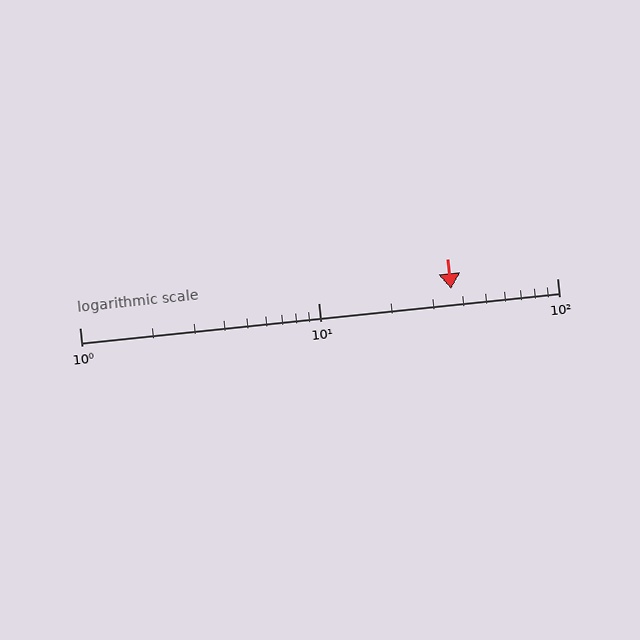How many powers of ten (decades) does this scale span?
The scale spans 2 decades, from 1 to 100.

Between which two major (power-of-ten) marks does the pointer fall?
The pointer is between 10 and 100.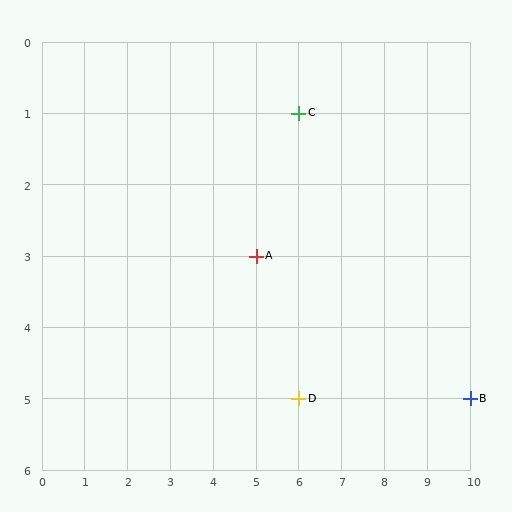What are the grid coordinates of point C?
Point C is at grid coordinates (6, 1).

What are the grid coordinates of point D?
Point D is at grid coordinates (6, 5).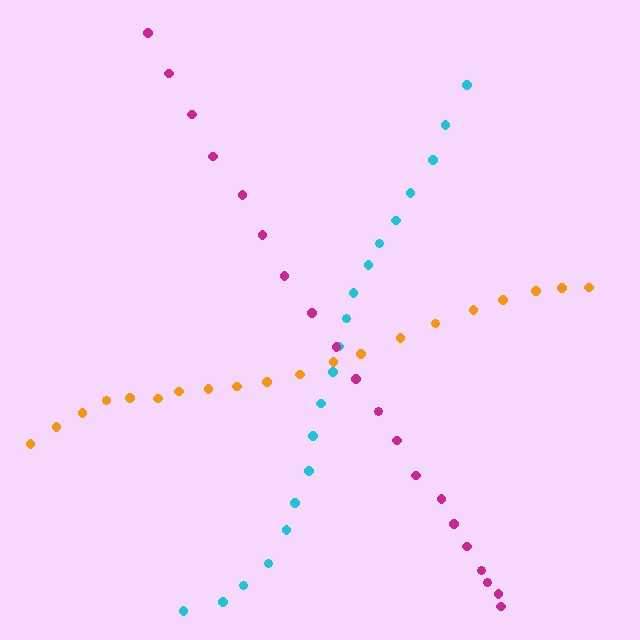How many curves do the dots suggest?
There are 3 distinct paths.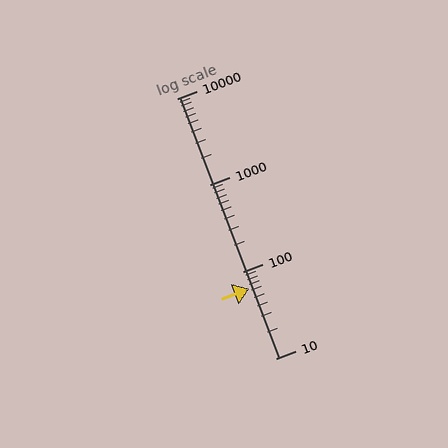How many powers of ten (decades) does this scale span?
The scale spans 3 decades, from 10 to 10000.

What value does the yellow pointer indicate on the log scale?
The pointer indicates approximately 63.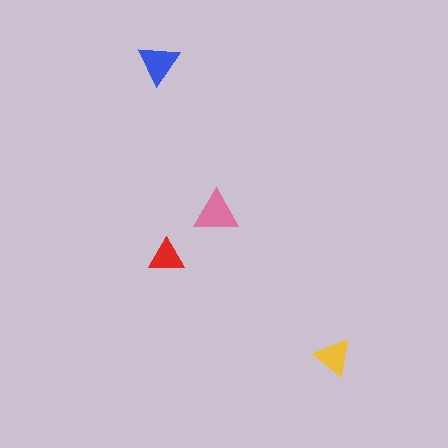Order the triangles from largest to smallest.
the pink one, the blue one, the yellow one, the red one.